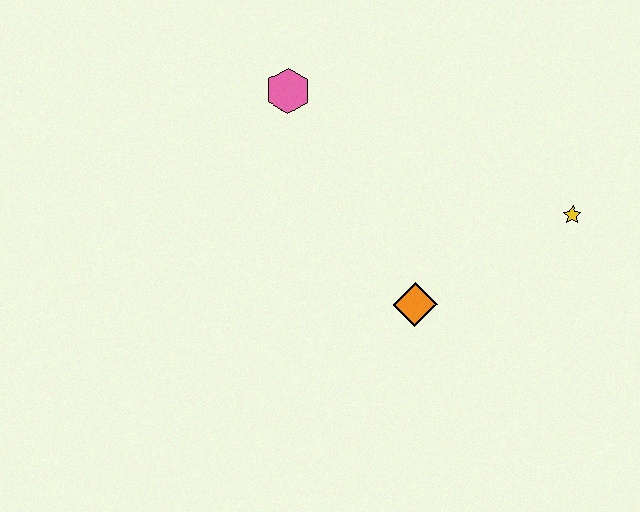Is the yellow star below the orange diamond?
No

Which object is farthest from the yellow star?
The pink hexagon is farthest from the yellow star.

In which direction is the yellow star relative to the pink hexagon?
The yellow star is to the right of the pink hexagon.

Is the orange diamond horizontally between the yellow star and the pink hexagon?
Yes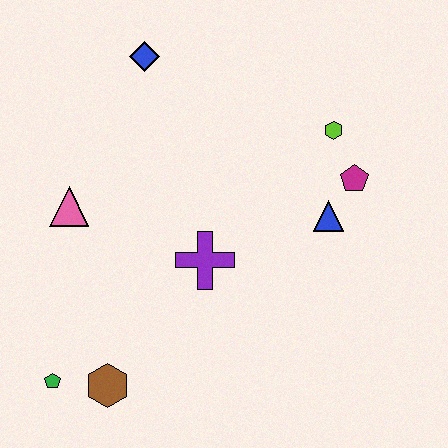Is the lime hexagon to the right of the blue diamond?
Yes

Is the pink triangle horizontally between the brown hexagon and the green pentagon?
Yes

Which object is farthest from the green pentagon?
The lime hexagon is farthest from the green pentagon.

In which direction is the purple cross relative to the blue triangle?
The purple cross is to the left of the blue triangle.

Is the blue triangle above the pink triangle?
No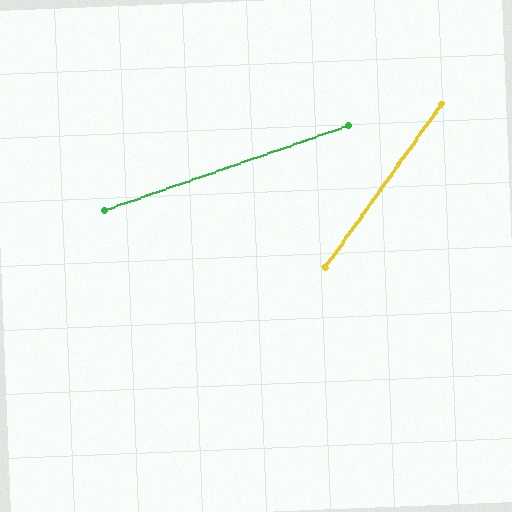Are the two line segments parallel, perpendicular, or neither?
Neither parallel nor perpendicular — they differ by about 35°.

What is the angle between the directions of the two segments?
Approximately 35 degrees.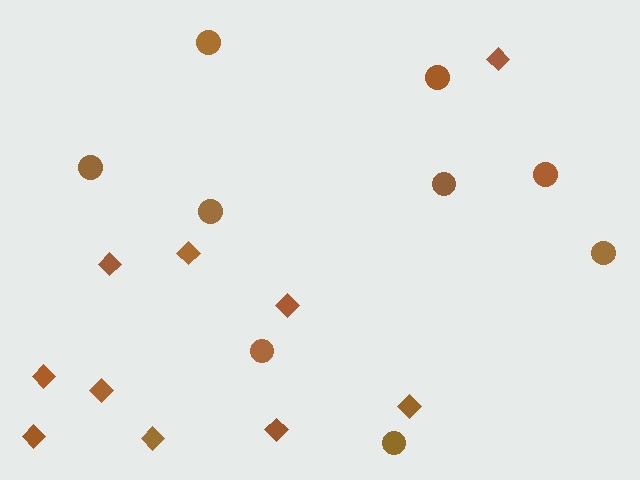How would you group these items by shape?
There are 2 groups: one group of diamonds (10) and one group of circles (9).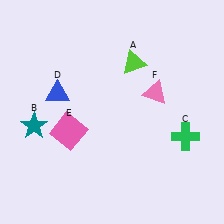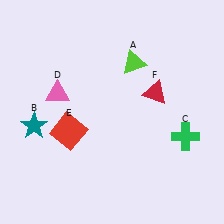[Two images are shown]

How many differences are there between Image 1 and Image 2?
There are 3 differences between the two images.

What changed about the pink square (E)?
In Image 1, E is pink. In Image 2, it changed to red.